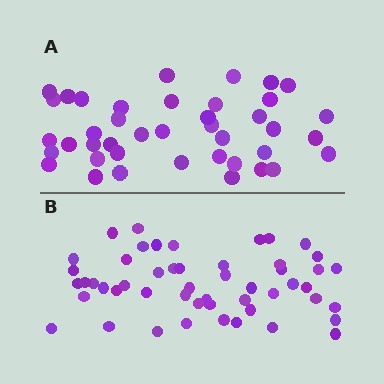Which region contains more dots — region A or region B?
Region B (the bottom region) has more dots.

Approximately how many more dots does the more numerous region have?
Region B has roughly 10 or so more dots than region A.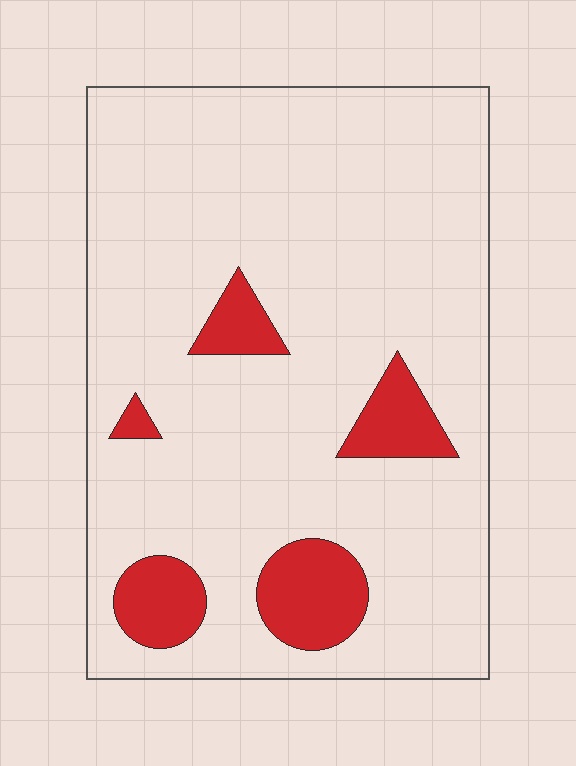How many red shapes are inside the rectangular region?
5.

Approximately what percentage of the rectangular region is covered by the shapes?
Approximately 10%.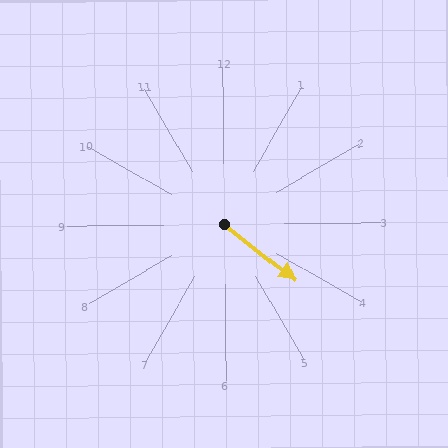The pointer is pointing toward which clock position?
Roughly 4 o'clock.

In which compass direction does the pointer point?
Southeast.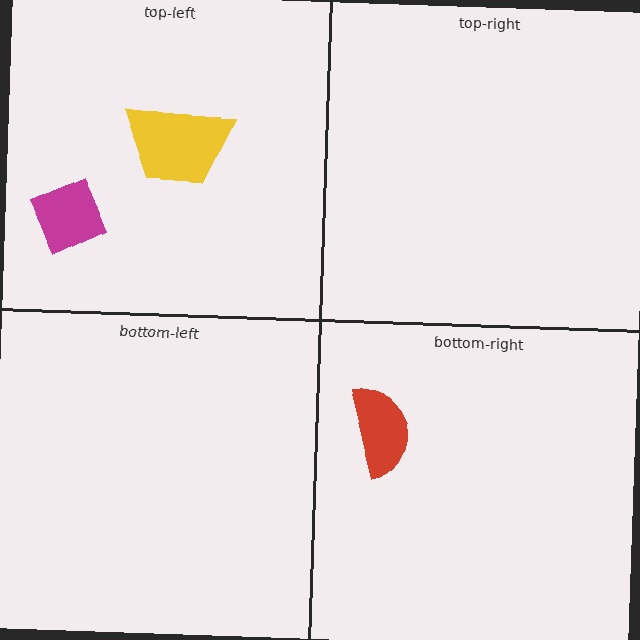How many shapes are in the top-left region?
2.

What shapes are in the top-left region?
The yellow trapezoid, the magenta diamond.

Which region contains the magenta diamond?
The top-left region.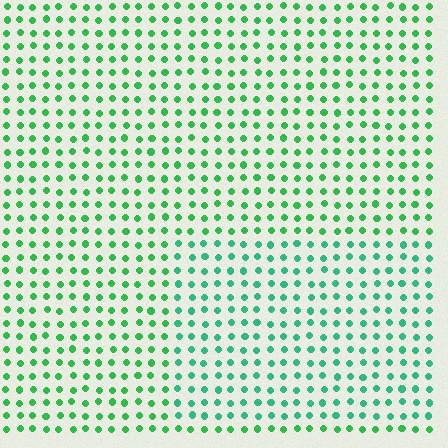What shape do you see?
I see a rectangle.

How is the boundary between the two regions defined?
The boundary is defined purely by a slight shift in hue (about 22 degrees). Spacing, size, and orientation are identical on both sides.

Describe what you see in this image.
The image is filled with small green elements in a uniform arrangement. A rectangle-shaped region is visible where the elements are tinted to a slightly different hue, forming a subtle color boundary.